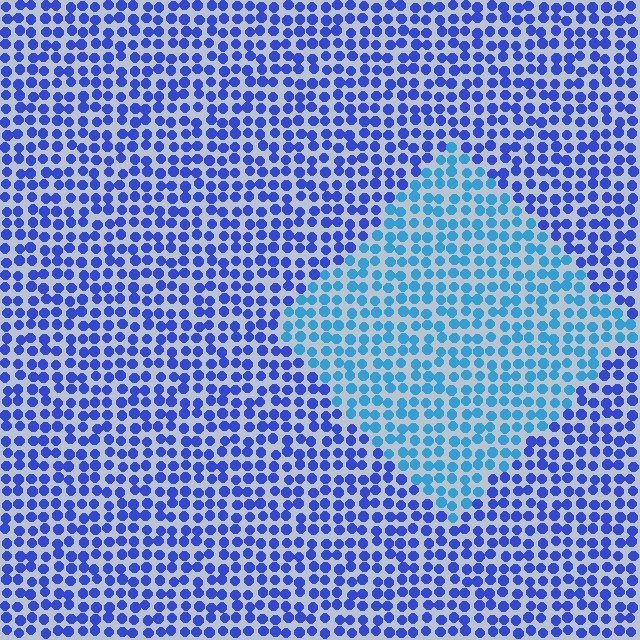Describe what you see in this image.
The image is filled with small blue elements in a uniform arrangement. A diamond-shaped region is visible where the elements are tinted to a slightly different hue, forming a subtle color boundary.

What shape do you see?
I see a diamond.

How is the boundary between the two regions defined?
The boundary is defined purely by a slight shift in hue (about 33 degrees). Spacing, size, and orientation are identical on both sides.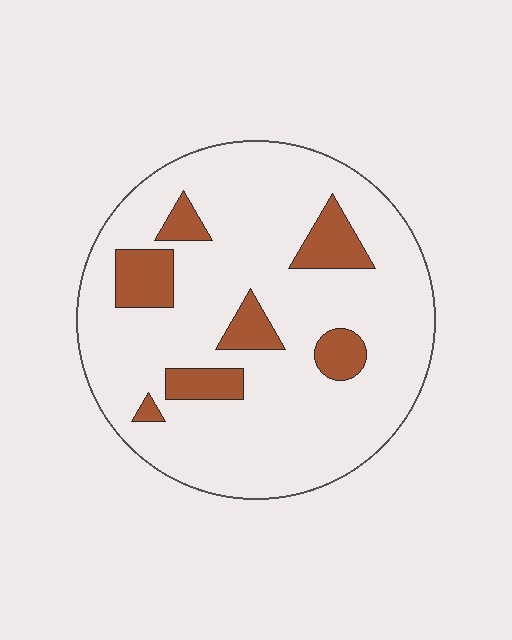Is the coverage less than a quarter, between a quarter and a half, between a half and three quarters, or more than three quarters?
Less than a quarter.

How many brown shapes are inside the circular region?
7.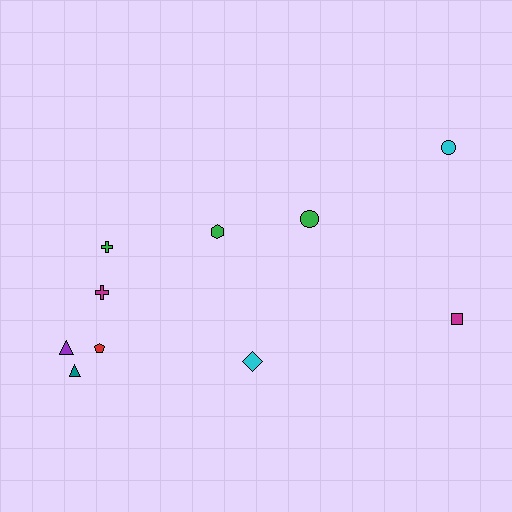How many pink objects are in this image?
There are no pink objects.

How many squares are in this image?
There is 1 square.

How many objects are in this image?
There are 10 objects.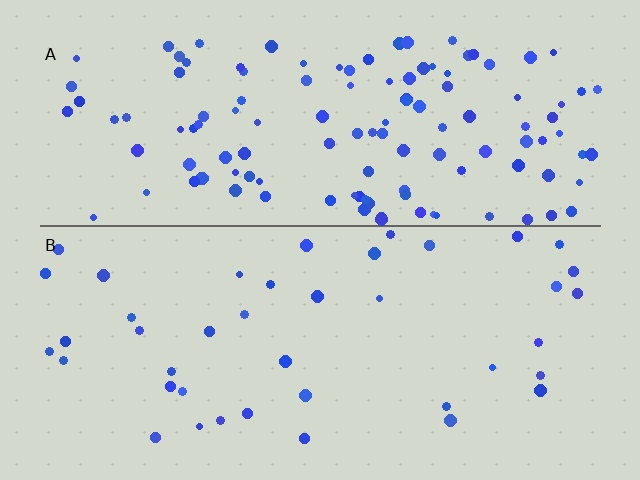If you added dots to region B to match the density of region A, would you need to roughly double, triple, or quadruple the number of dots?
Approximately triple.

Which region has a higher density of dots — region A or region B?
A (the top).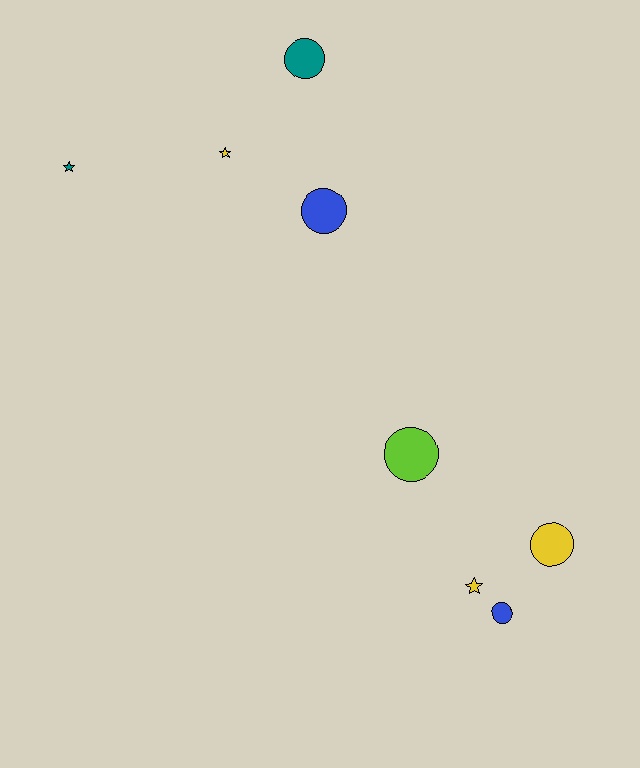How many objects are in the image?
There are 8 objects.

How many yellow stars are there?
There are 2 yellow stars.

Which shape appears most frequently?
Circle, with 5 objects.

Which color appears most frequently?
Yellow, with 3 objects.